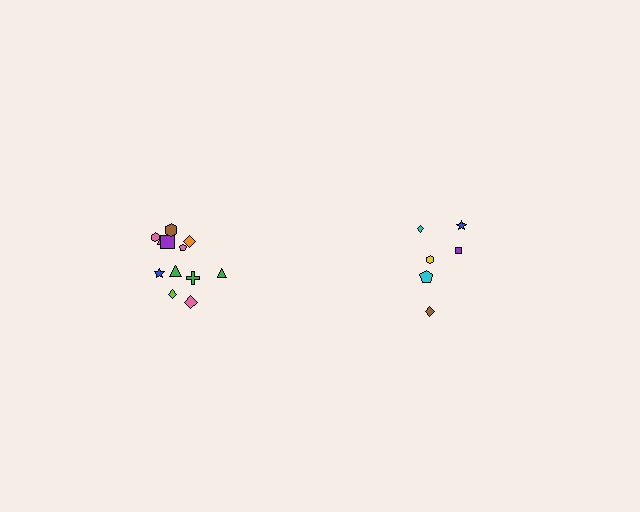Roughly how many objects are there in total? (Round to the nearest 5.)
Roughly 20 objects in total.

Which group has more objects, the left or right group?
The left group.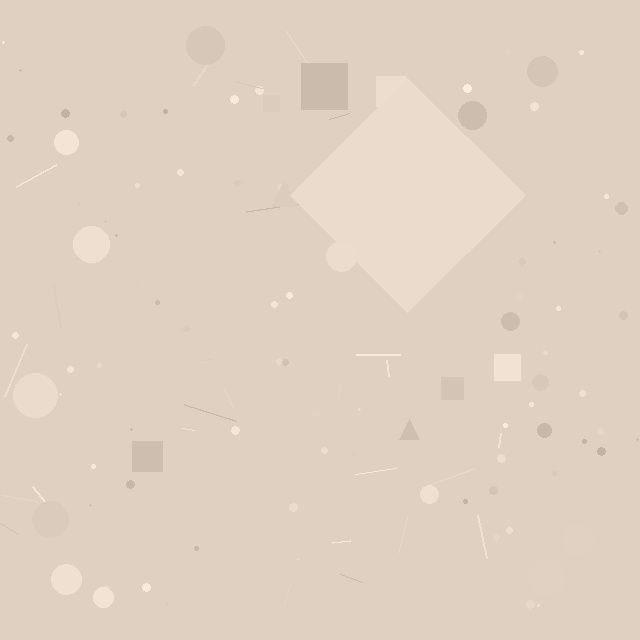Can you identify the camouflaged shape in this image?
The camouflaged shape is a diamond.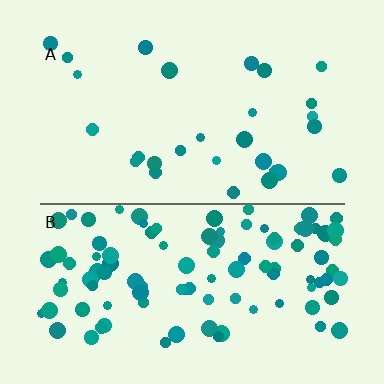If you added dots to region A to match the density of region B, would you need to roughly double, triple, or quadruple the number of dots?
Approximately quadruple.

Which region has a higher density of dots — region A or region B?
B (the bottom).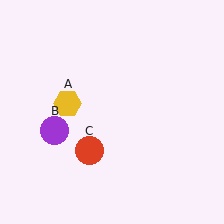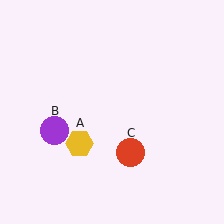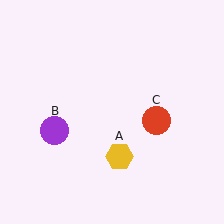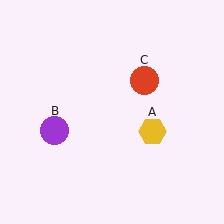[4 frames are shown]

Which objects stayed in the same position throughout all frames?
Purple circle (object B) remained stationary.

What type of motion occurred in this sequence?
The yellow hexagon (object A), red circle (object C) rotated counterclockwise around the center of the scene.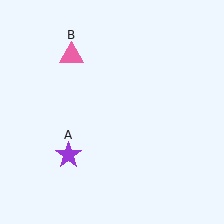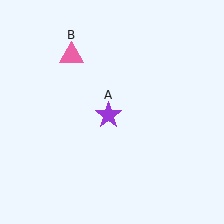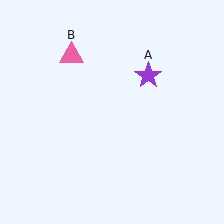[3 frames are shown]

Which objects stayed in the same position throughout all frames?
Pink triangle (object B) remained stationary.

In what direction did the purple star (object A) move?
The purple star (object A) moved up and to the right.